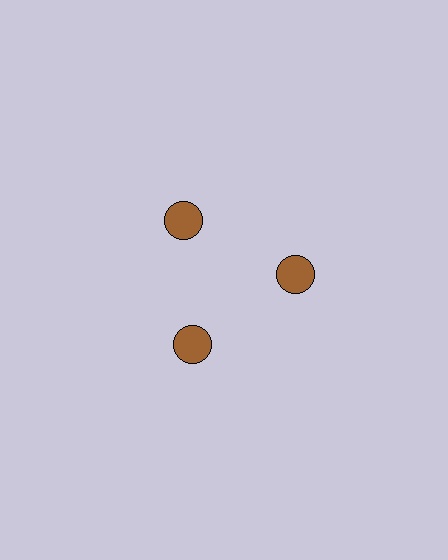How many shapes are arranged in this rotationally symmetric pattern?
There are 3 shapes, arranged in 3 groups of 1.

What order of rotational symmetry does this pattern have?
This pattern has 3-fold rotational symmetry.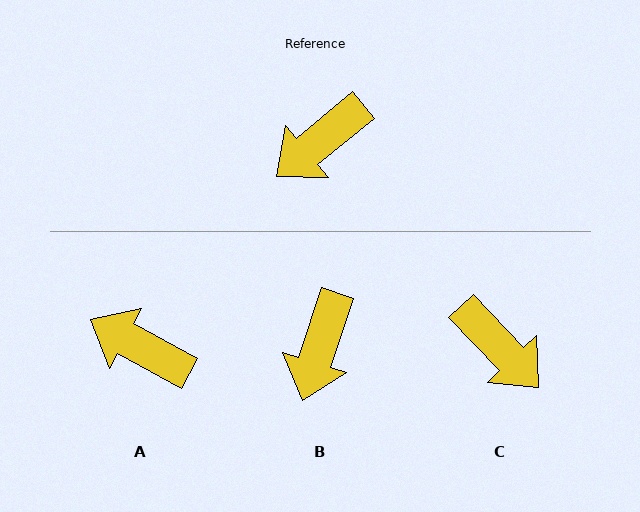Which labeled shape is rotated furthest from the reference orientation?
C, about 94 degrees away.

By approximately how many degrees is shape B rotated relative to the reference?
Approximately 33 degrees counter-clockwise.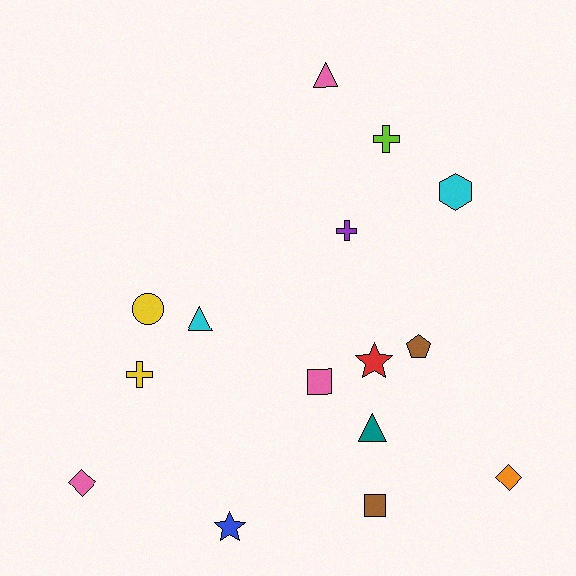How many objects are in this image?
There are 15 objects.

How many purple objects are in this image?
There is 1 purple object.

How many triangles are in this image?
There are 3 triangles.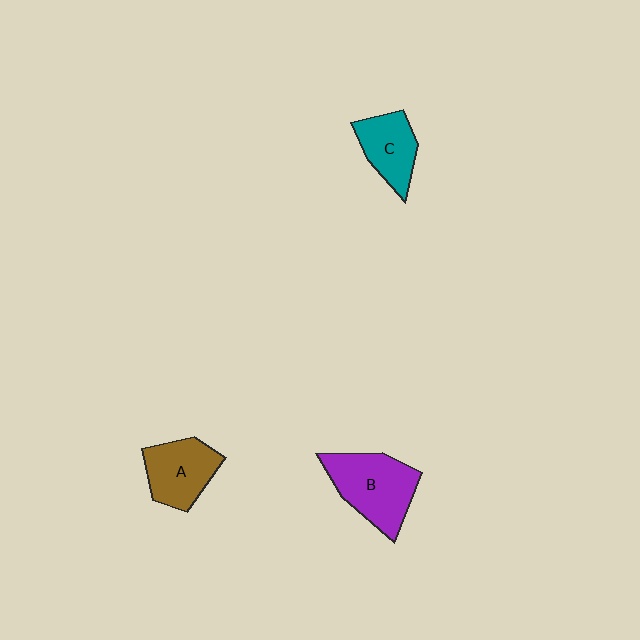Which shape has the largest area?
Shape B (purple).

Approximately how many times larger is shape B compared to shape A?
Approximately 1.3 times.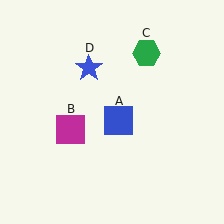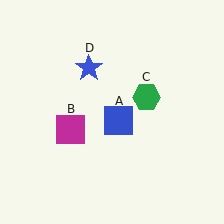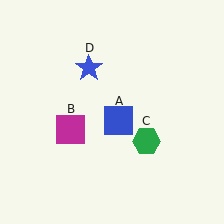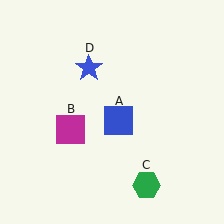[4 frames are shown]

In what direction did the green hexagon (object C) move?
The green hexagon (object C) moved down.